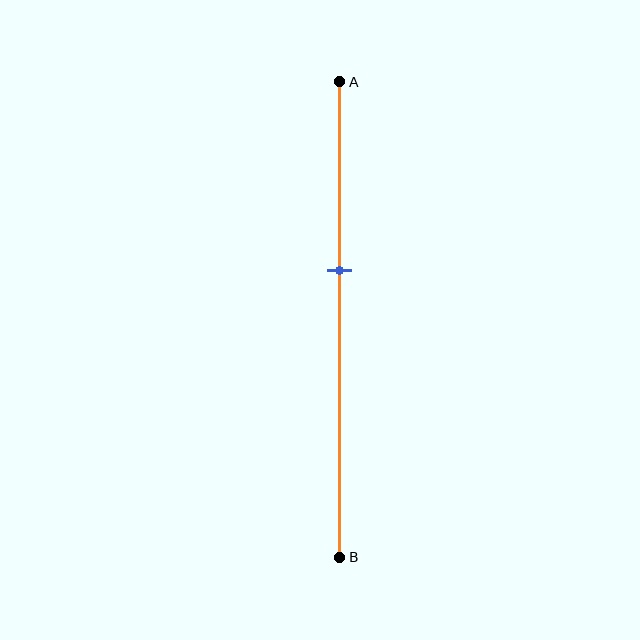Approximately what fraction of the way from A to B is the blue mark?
The blue mark is approximately 40% of the way from A to B.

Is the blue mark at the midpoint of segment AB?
No, the mark is at about 40% from A, not at the 50% midpoint.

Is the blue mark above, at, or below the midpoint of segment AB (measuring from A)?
The blue mark is above the midpoint of segment AB.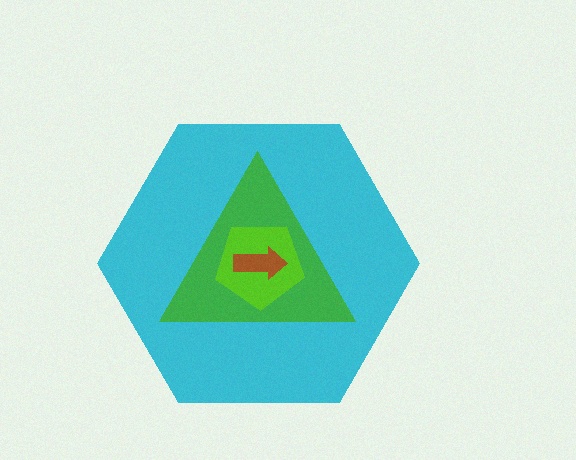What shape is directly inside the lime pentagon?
The brown arrow.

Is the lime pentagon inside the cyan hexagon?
Yes.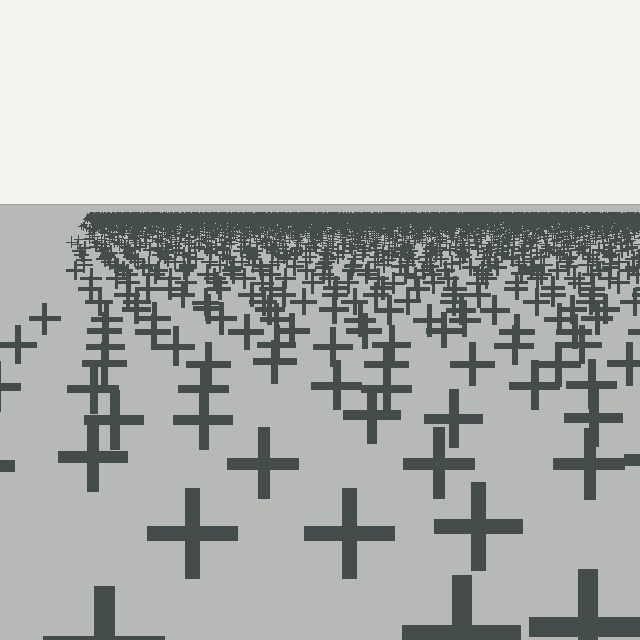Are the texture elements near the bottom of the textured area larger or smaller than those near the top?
Larger. Near the bottom, elements are closer to the viewer and appear at a bigger on-screen size.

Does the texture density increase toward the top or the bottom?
Density increases toward the top.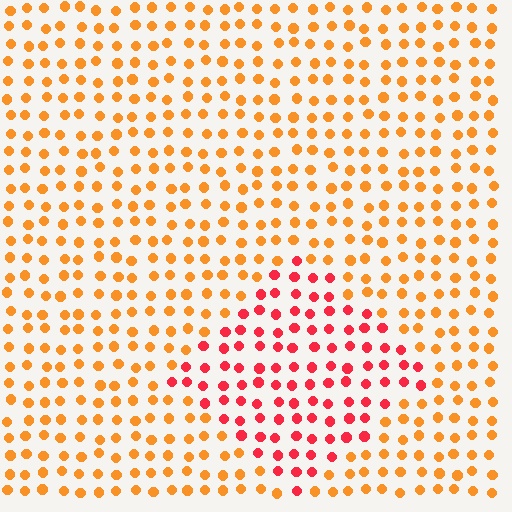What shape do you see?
I see a diamond.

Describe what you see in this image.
The image is filled with small orange elements in a uniform arrangement. A diamond-shaped region is visible where the elements are tinted to a slightly different hue, forming a subtle color boundary.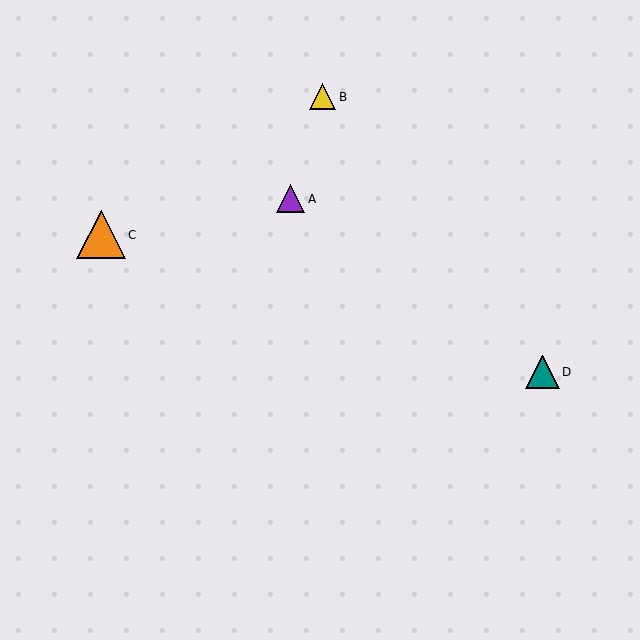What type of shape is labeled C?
Shape C is an orange triangle.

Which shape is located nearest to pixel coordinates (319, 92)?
The yellow triangle (labeled B) at (323, 97) is nearest to that location.